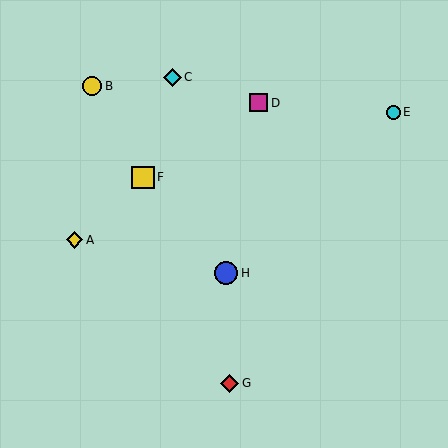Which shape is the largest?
The blue circle (labeled H) is the largest.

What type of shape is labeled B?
Shape B is a yellow circle.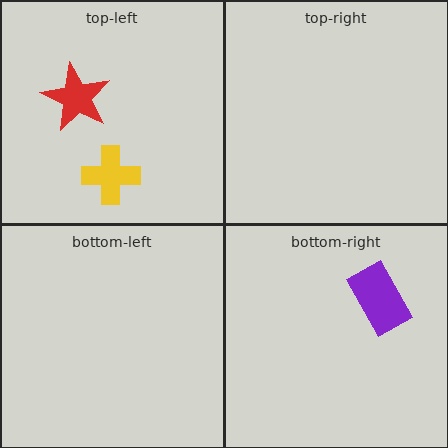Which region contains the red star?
The top-left region.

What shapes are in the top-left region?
The red star, the yellow cross.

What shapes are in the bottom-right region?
The purple rectangle.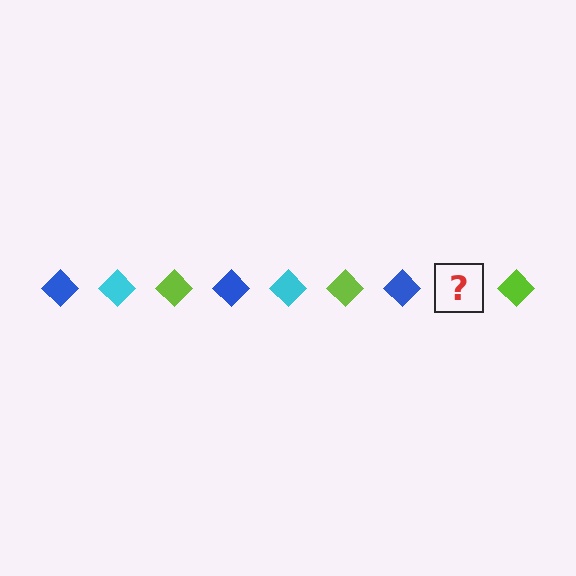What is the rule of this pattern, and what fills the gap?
The rule is that the pattern cycles through blue, cyan, lime diamonds. The gap should be filled with a cyan diamond.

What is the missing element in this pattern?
The missing element is a cyan diamond.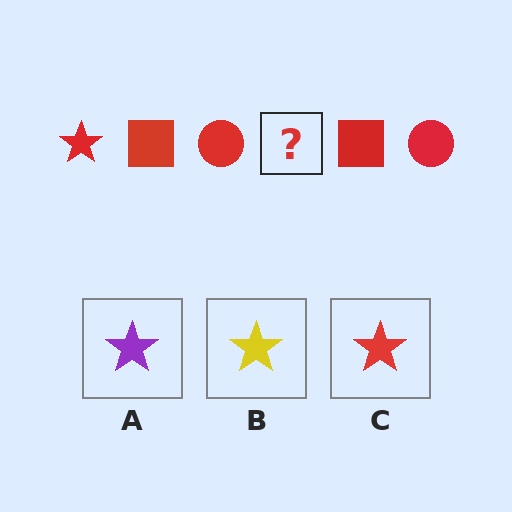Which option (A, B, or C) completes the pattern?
C.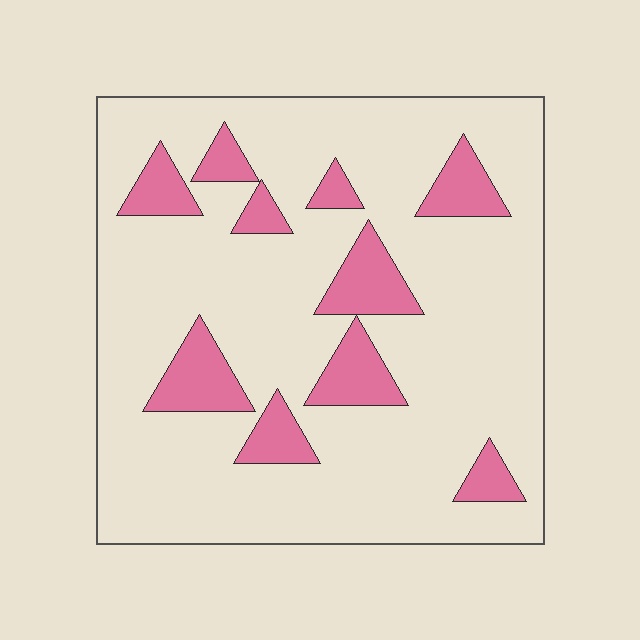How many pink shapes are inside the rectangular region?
10.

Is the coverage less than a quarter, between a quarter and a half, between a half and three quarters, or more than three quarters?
Less than a quarter.